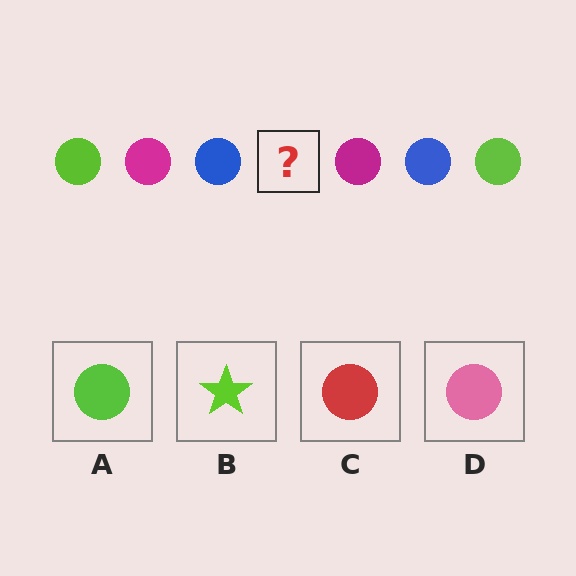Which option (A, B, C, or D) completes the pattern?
A.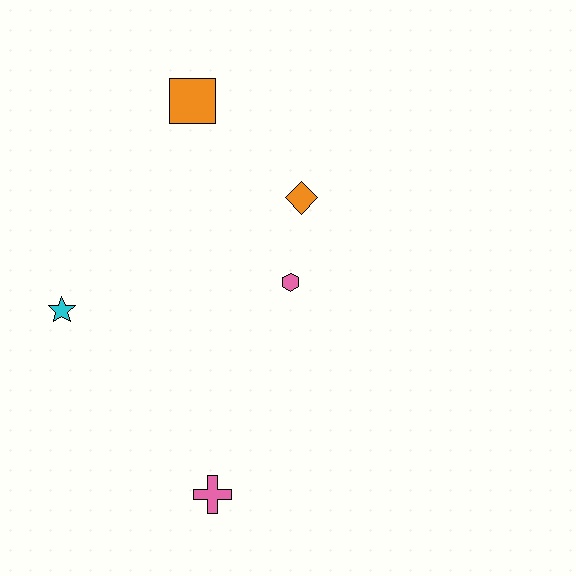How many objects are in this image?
There are 5 objects.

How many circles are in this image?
There are no circles.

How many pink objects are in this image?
There are 2 pink objects.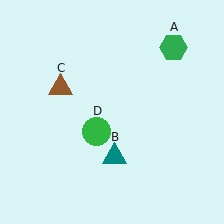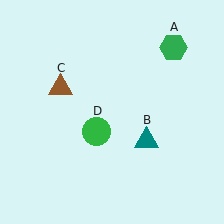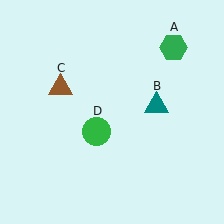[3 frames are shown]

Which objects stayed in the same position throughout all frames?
Green hexagon (object A) and brown triangle (object C) and green circle (object D) remained stationary.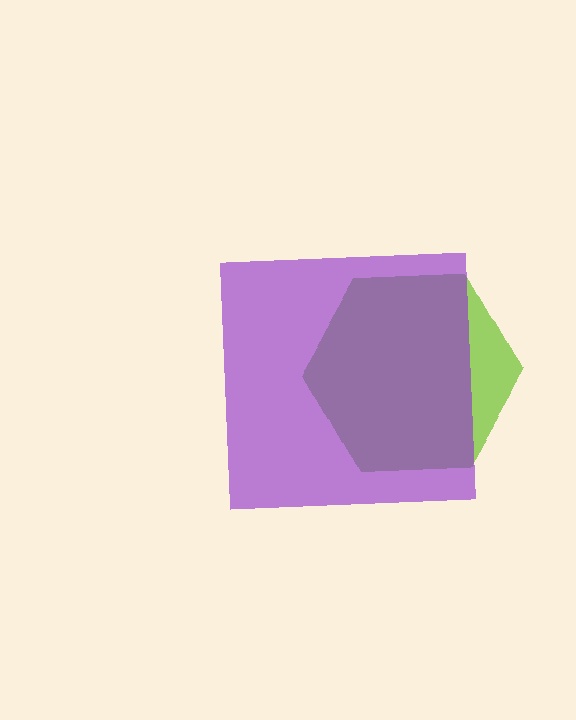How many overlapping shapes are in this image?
There are 2 overlapping shapes in the image.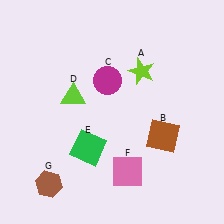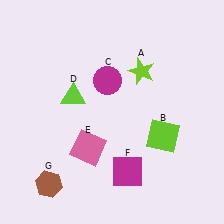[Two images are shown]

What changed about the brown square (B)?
In Image 1, B is brown. In Image 2, it changed to lime.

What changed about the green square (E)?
In Image 1, E is green. In Image 2, it changed to pink.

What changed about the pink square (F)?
In Image 1, F is pink. In Image 2, it changed to magenta.